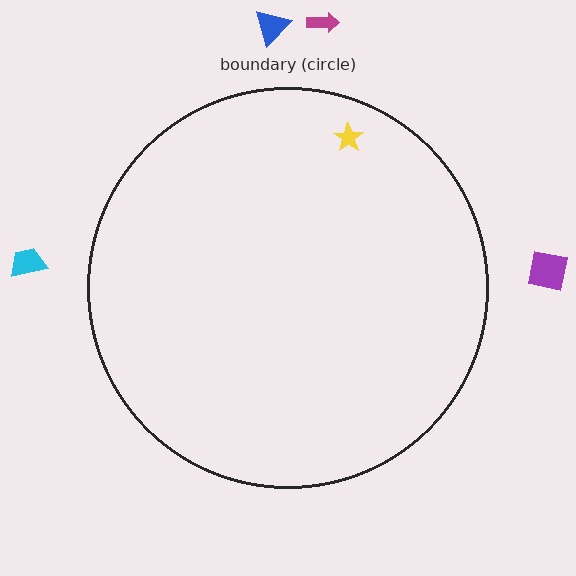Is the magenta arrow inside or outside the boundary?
Outside.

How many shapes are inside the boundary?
1 inside, 4 outside.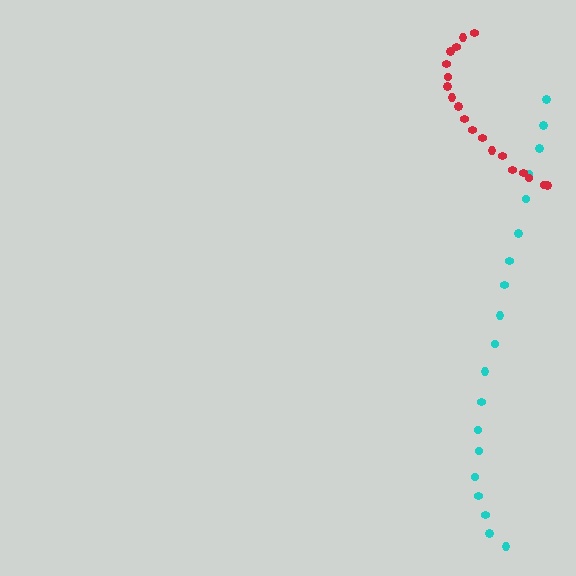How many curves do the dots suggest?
There are 2 distinct paths.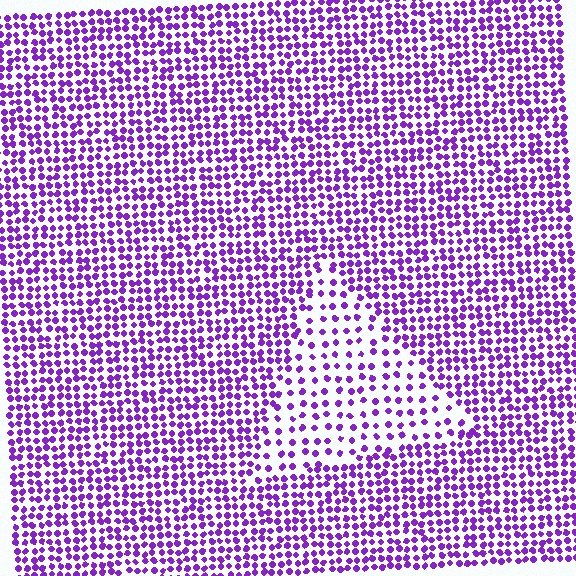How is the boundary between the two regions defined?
The boundary is defined by a change in element density (approximately 2.0x ratio). All elements are the same color, size, and shape.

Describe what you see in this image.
The image contains small purple elements arranged at two different densities. A triangle-shaped region is visible where the elements are less densely packed than the surrounding area.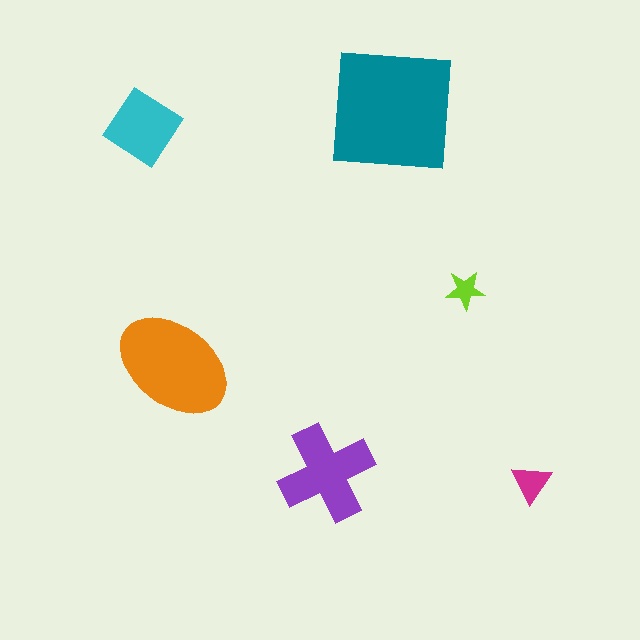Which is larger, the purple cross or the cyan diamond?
The purple cross.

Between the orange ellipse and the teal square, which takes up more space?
The teal square.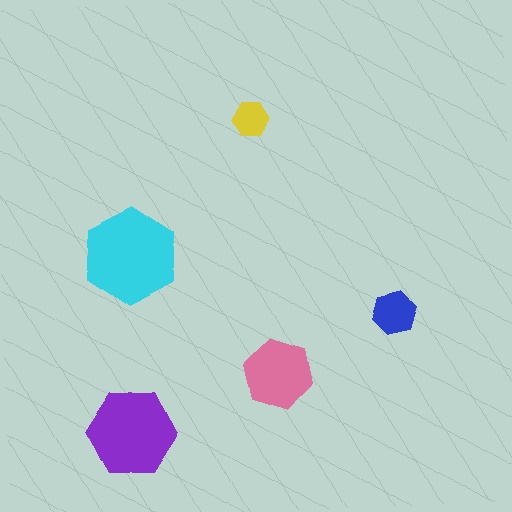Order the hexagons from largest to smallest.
the cyan one, the purple one, the pink one, the blue one, the yellow one.